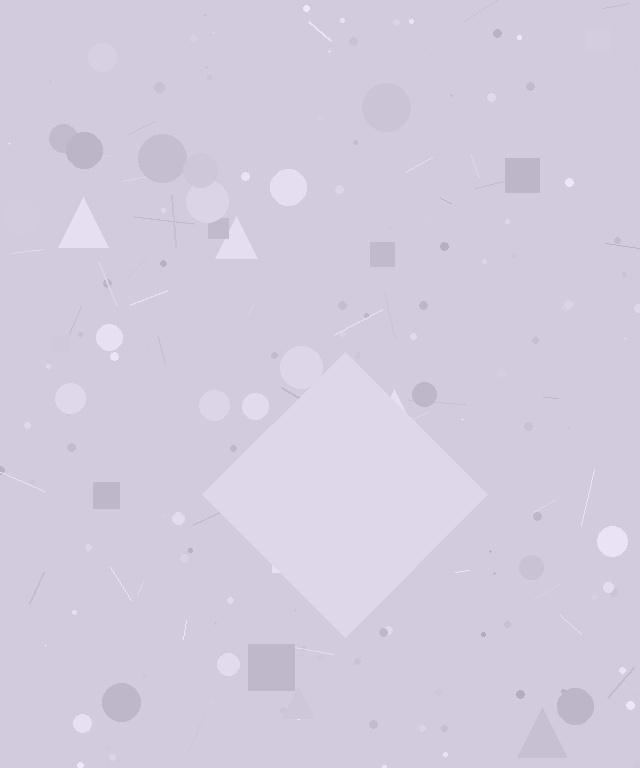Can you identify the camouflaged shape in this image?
The camouflaged shape is a diamond.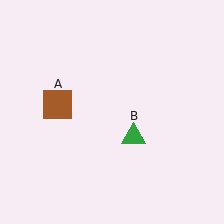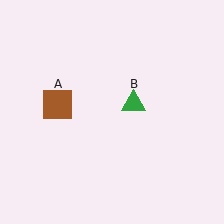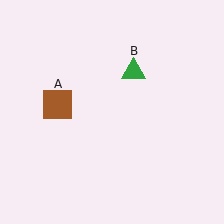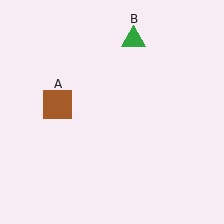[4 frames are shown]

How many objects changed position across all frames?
1 object changed position: green triangle (object B).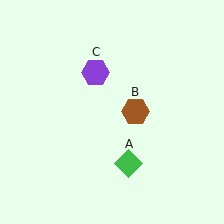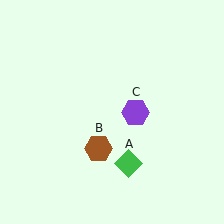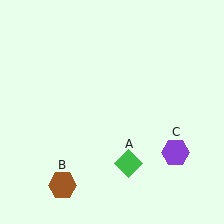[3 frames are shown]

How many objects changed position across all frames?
2 objects changed position: brown hexagon (object B), purple hexagon (object C).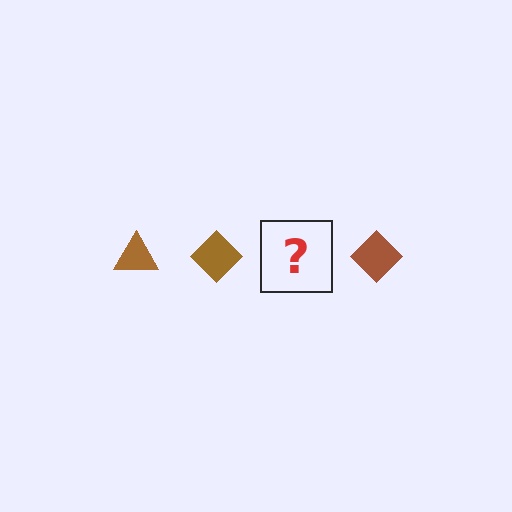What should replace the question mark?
The question mark should be replaced with a brown triangle.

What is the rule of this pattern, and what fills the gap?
The rule is that the pattern cycles through triangle, diamond shapes in brown. The gap should be filled with a brown triangle.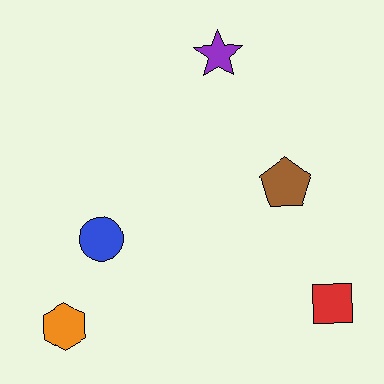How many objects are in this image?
There are 5 objects.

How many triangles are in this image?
There are no triangles.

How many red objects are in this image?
There is 1 red object.